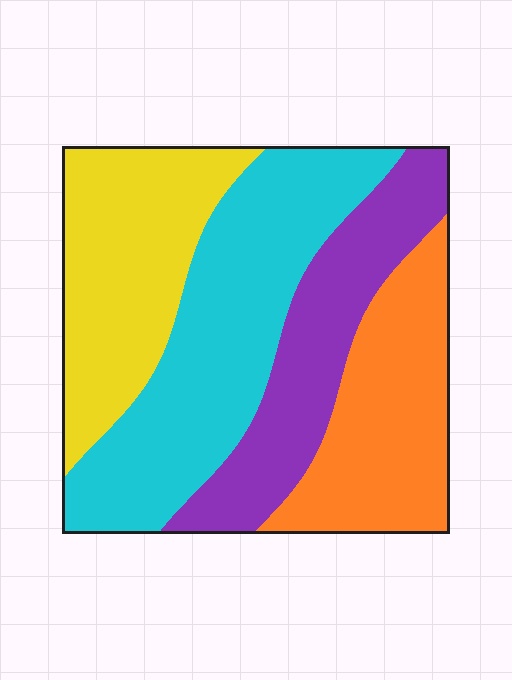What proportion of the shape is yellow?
Yellow takes up about one quarter (1/4) of the shape.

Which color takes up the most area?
Cyan, at roughly 35%.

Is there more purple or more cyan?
Cyan.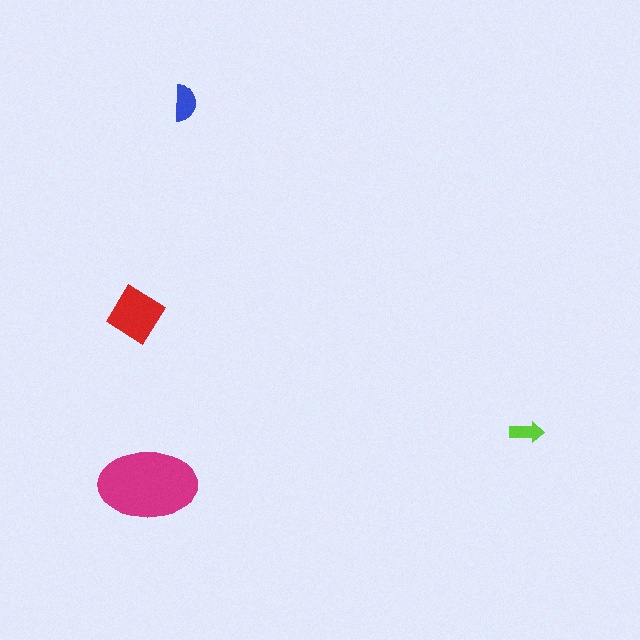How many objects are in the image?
There are 4 objects in the image.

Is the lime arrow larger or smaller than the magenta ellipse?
Smaller.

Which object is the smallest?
The lime arrow.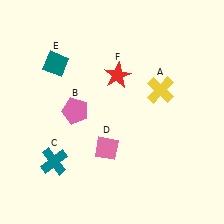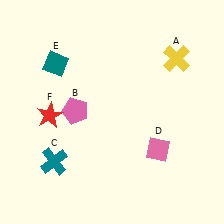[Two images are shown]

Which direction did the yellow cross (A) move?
The yellow cross (A) moved up.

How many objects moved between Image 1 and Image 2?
3 objects moved between the two images.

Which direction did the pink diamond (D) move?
The pink diamond (D) moved right.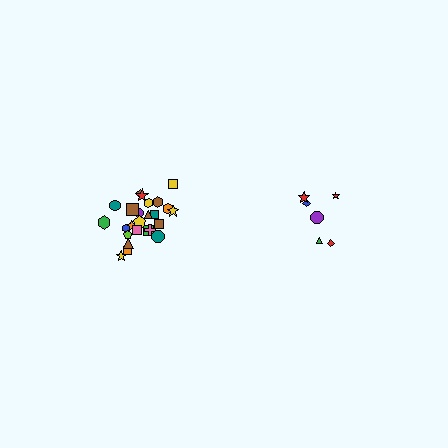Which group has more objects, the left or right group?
The left group.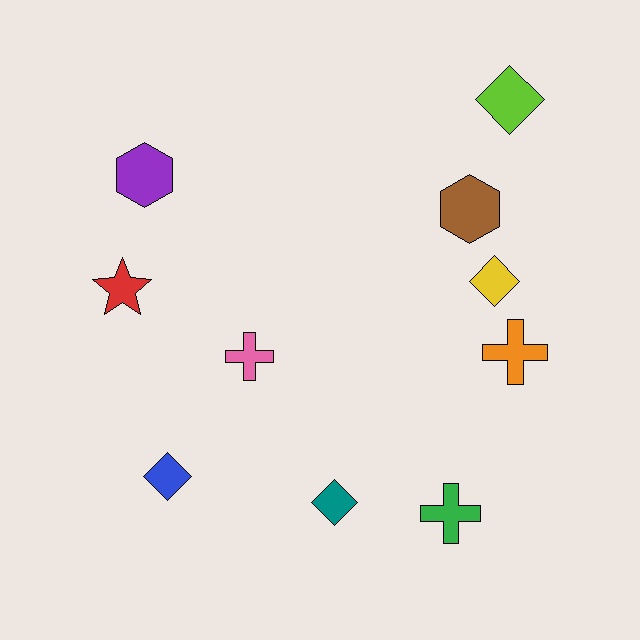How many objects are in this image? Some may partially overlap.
There are 10 objects.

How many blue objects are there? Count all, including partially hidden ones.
There is 1 blue object.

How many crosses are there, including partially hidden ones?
There are 3 crosses.